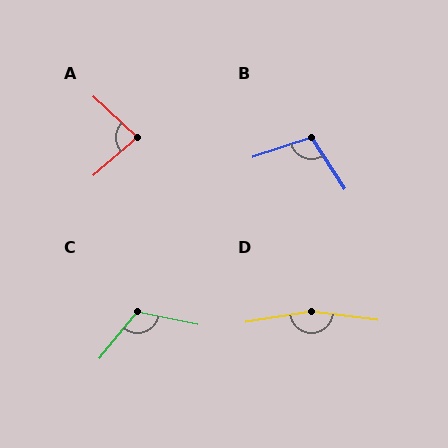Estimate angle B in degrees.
Approximately 104 degrees.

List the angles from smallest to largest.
A (84°), B (104°), C (117°), D (164°).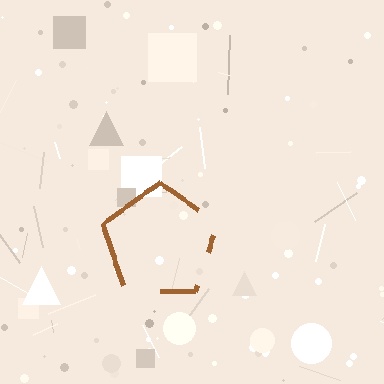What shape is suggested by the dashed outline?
The dashed outline suggests a pentagon.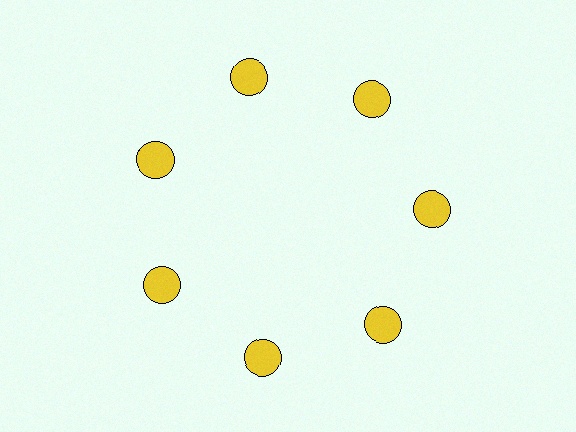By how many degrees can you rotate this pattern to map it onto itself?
The pattern maps onto itself every 51 degrees of rotation.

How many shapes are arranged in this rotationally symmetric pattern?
There are 7 shapes, arranged in 7 groups of 1.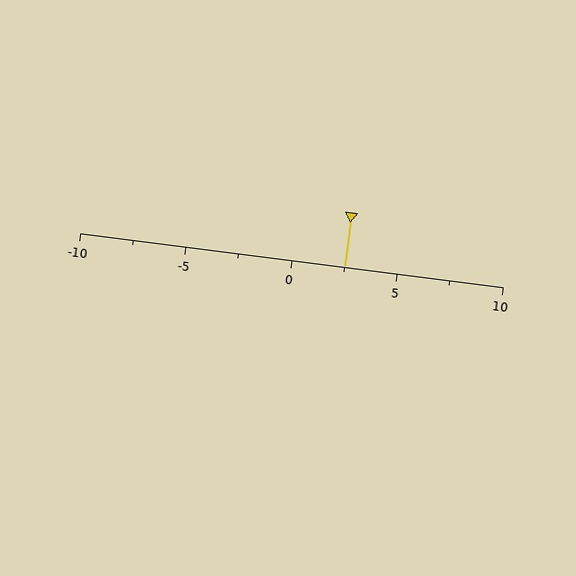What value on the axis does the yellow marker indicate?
The marker indicates approximately 2.5.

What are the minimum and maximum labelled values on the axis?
The axis runs from -10 to 10.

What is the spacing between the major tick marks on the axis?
The major ticks are spaced 5 apart.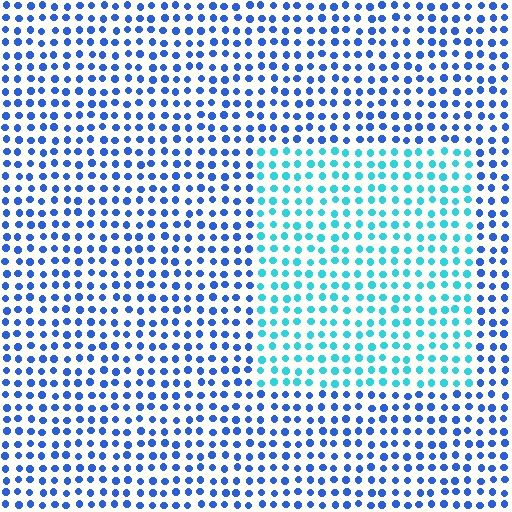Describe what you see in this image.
The image is filled with small blue elements in a uniform arrangement. A rectangle-shaped region is visible where the elements are tinted to a slightly different hue, forming a subtle color boundary.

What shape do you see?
I see a rectangle.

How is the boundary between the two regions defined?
The boundary is defined purely by a slight shift in hue (about 40 degrees). Spacing, size, and orientation are identical on both sides.